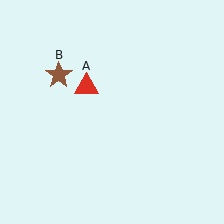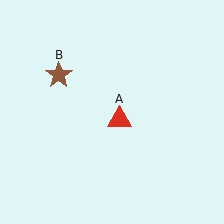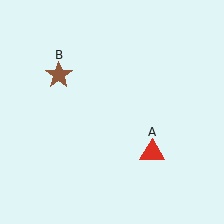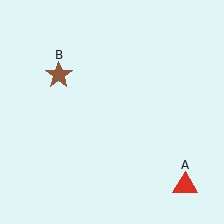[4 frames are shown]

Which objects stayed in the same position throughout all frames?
Brown star (object B) remained stationary.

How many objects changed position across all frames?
1 object changed position: red triangle (object A).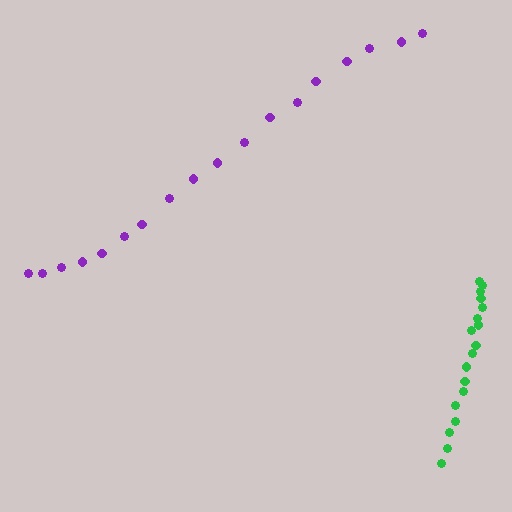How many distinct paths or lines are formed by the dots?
There are 2 distinct paths.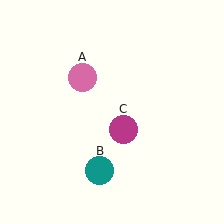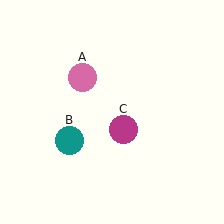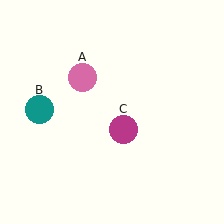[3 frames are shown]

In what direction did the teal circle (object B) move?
The teal circle (object B) moved up and to the left.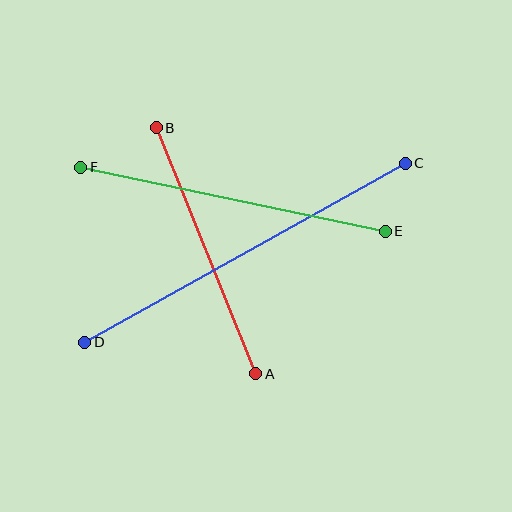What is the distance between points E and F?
The distance is approximately 311 pixels.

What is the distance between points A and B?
The distance is approximately 265 pixels.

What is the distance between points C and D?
The distance is approximately 367 pixels.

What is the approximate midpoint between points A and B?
The midpoint is at approximately (206, 251) pixels.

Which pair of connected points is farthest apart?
Points C and D are farthest apart.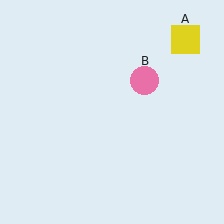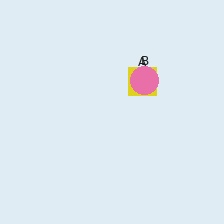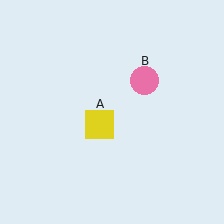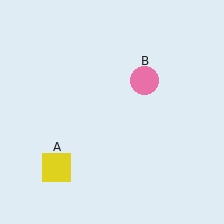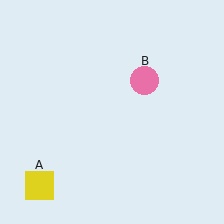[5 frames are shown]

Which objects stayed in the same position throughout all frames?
Pink circle (object B) remained stationary.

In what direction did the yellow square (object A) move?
The yellow square (object A) moved down and to the left.